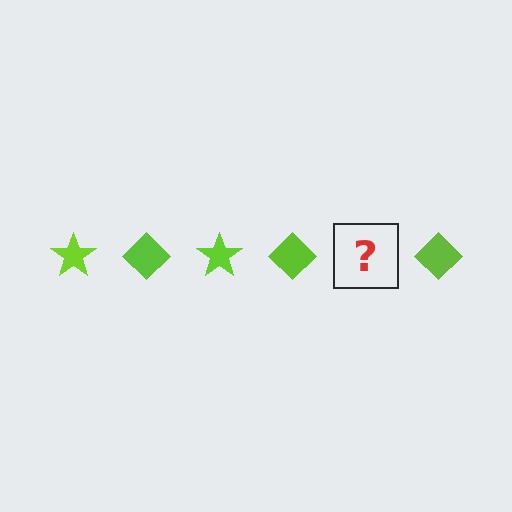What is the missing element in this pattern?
The missing element is a lime star.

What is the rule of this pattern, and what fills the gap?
The rule is that the pattern cycles through star, diamond shapes in lime. The gap should be filled with a lime star.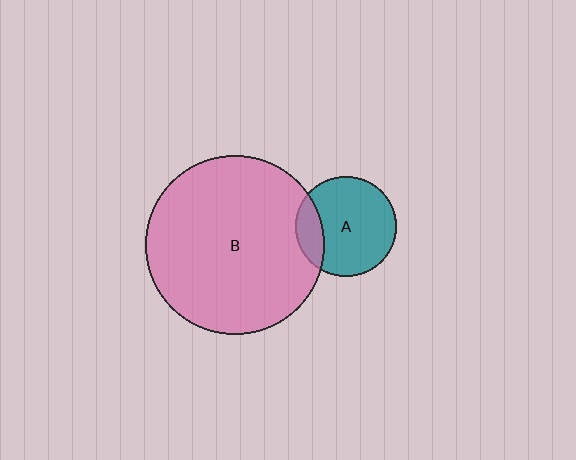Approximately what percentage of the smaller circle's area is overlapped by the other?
Approximately 20%.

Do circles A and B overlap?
Yes.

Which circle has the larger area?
Circle B (pink).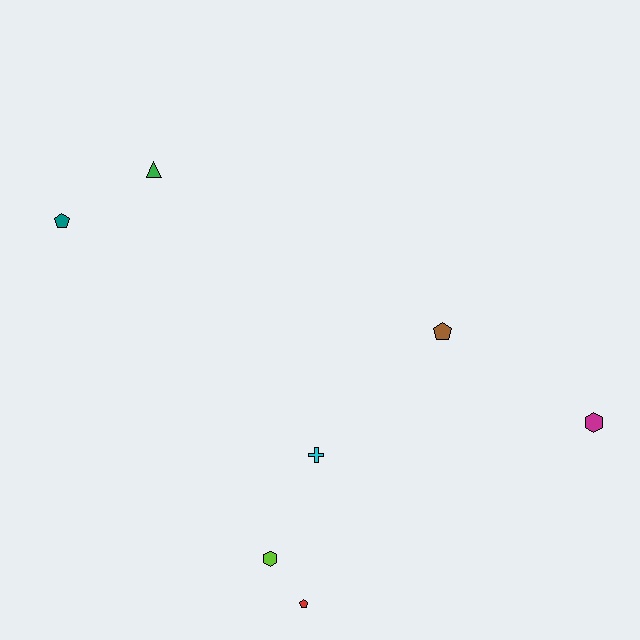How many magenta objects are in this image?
There is 1 magenta object.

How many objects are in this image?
There are 7 objects.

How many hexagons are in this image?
There are 2 hexagons.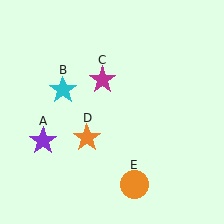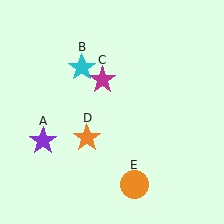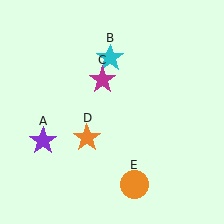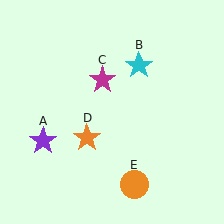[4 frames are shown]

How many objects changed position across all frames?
1 object changed position: cyan star (object B).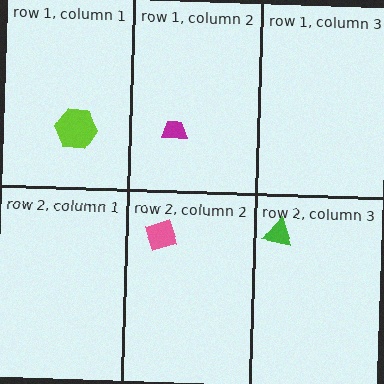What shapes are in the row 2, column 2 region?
The pink diamond.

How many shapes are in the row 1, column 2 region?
1.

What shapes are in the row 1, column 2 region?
The magenta trapezoid.